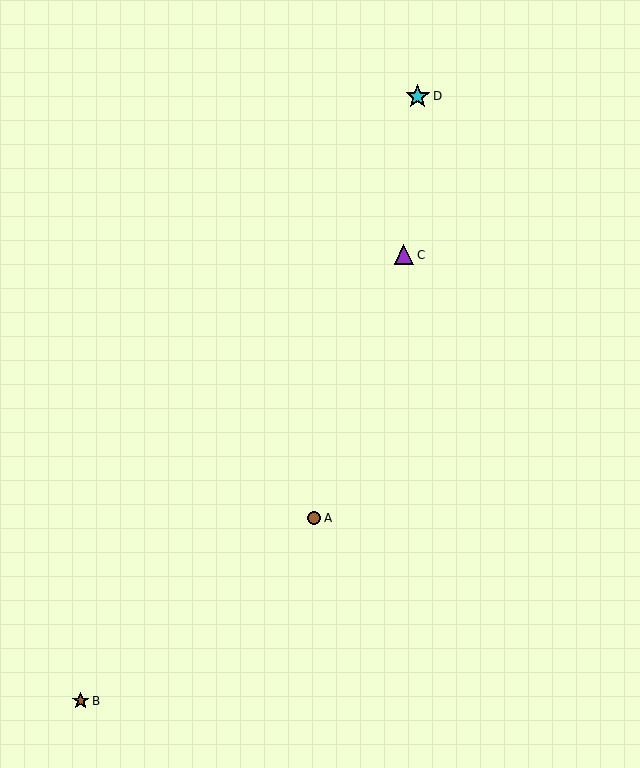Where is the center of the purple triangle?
The center of the purple triangle is at (404, 255).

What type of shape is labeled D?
Shape D is a cyan star.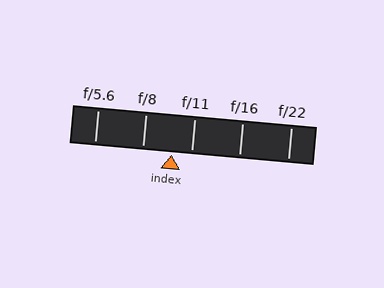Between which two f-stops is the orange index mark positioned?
The index mark is between f/8 and f/11.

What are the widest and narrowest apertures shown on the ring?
The widest aperture shown is f/5.6 and the narrowest is f/22.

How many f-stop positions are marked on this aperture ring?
There are 5 f-stop positions marked.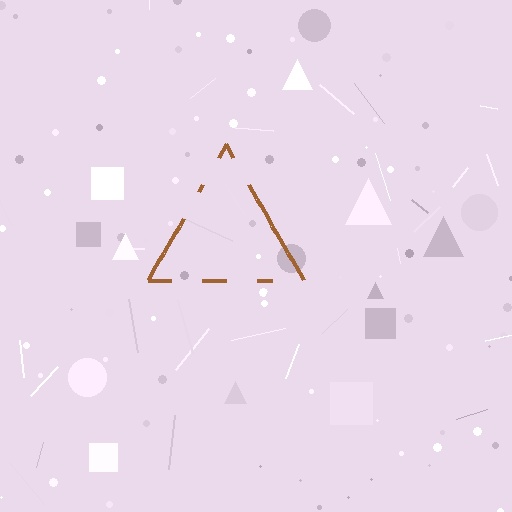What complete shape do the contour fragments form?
The contour fragments form a triangle.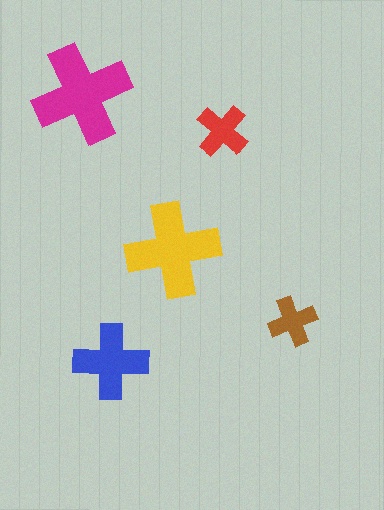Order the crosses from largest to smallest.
the magenta one, the yellow one, the blue one, the red one, the brown one.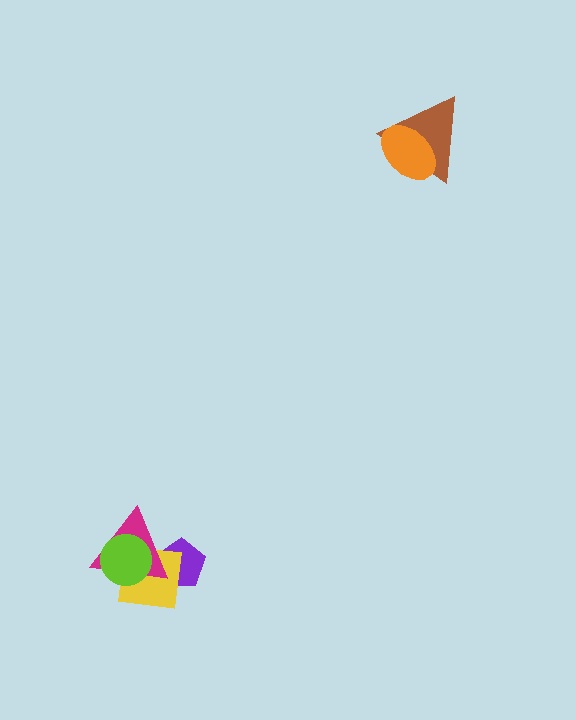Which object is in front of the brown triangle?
The orange ellipse is in front of the brown triangle.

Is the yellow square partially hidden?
Yes, it is partially covered by another shape.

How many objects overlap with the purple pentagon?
2 objects overlap with the purple pentagon.